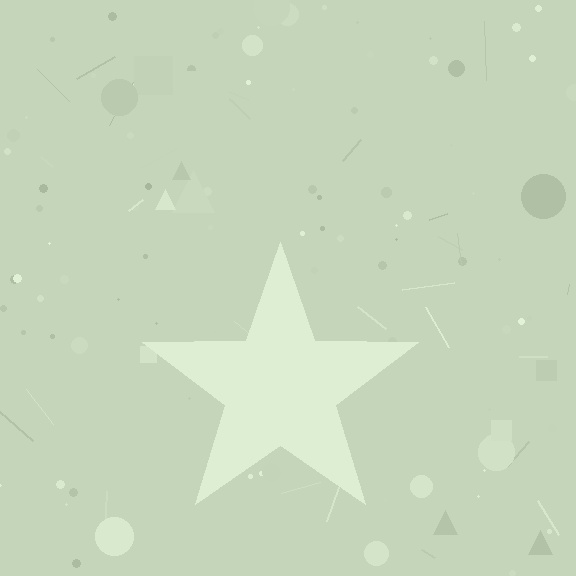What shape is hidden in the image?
A star is hidden in the image.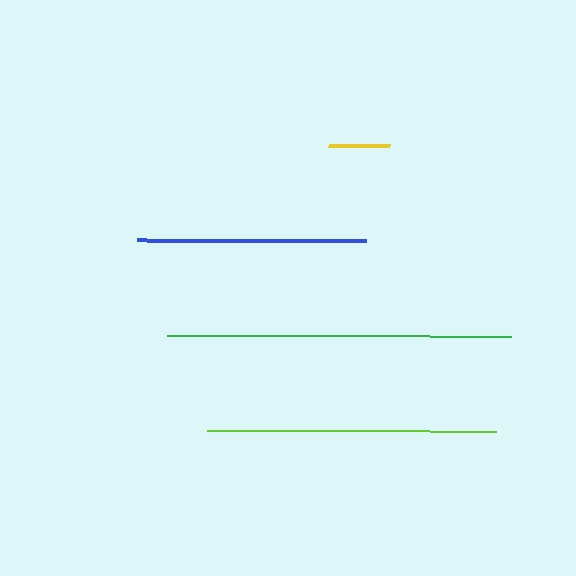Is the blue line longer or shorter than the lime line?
The lime line is longer than the blue line.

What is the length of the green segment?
The green segment is approximately 344 pixels long.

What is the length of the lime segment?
The lime segment is approximately 289 pixels long.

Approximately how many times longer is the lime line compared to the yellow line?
The lime line is approximately 4.7 times the length of the yellow line.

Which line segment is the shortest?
The yellow line is the shortest at approximately 61 pixels.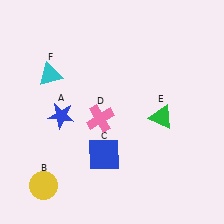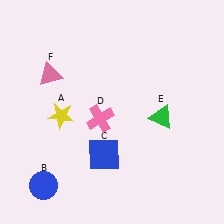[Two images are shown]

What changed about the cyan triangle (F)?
In Image 1, F is cyan. In Image 2, it changed to pink.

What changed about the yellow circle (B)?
In Image 1, B is yellow. In Image 2, it changed to blue.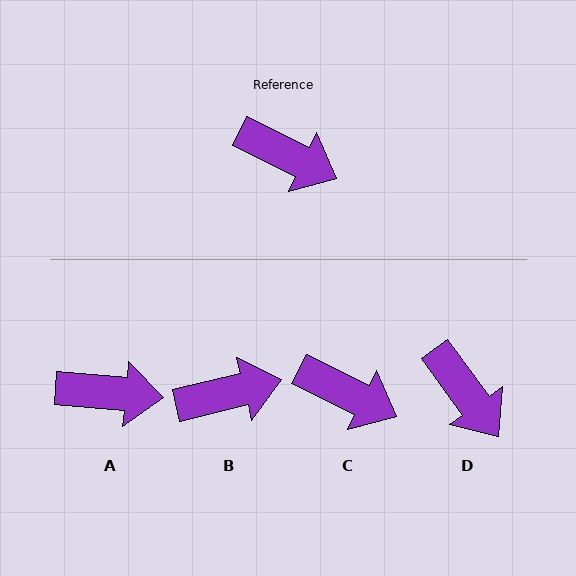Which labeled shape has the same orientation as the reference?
C.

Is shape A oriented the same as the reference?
No, it is off by about 21 degrees.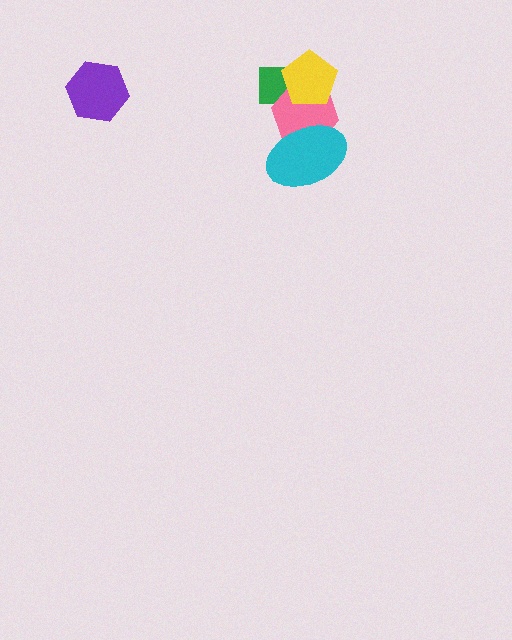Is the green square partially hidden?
Yes, it is partially covered by another shape.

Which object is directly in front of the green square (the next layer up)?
The pink hexagon is directly in front of the green square.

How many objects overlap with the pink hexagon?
3 objects overlap with the pink hexagon.